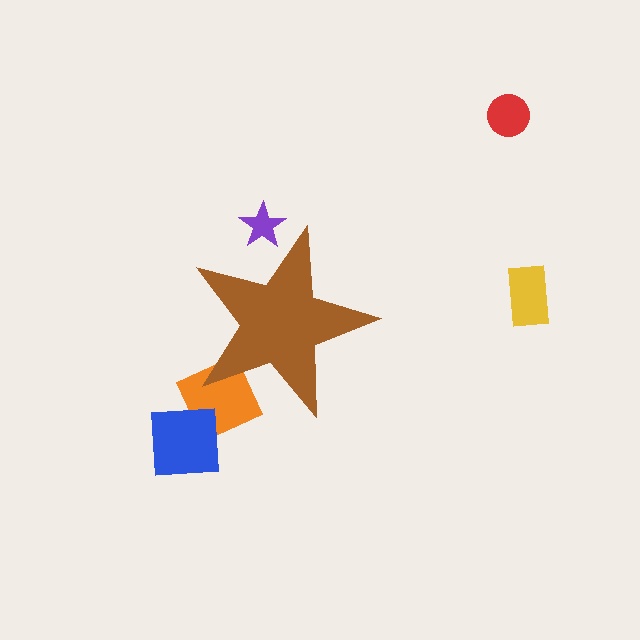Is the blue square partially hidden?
No, the blue square is fully visible.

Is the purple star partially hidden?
Yes, the purple star is partially hidden behind the brown star.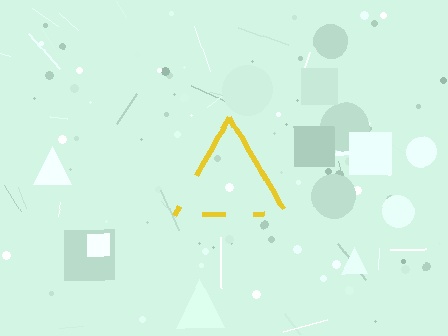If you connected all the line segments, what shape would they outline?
They would outline a triangle.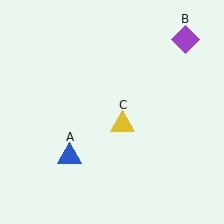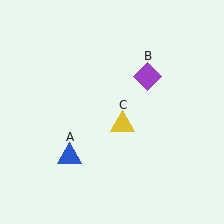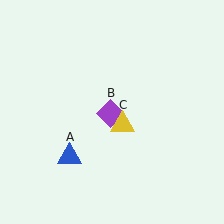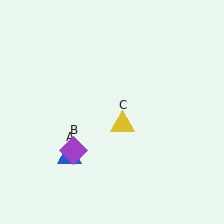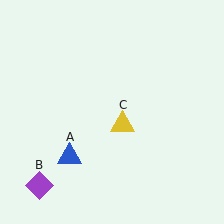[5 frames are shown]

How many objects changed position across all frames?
1 object changed position: purple diamond (object B).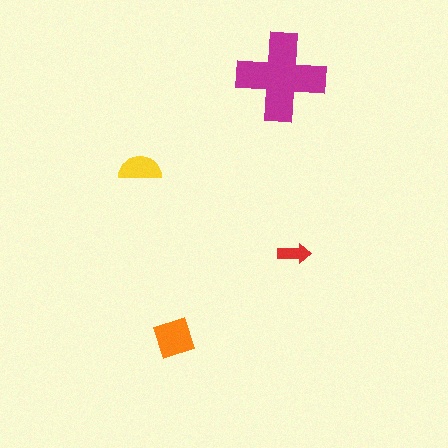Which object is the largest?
The magenta cross.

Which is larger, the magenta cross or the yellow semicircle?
The magenta cross.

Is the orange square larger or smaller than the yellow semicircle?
Larger.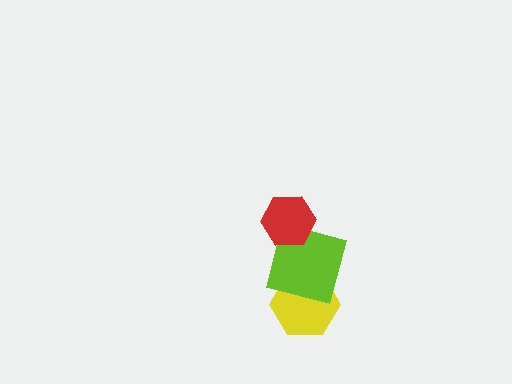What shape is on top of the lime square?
The red hexagon is on top of the lime square.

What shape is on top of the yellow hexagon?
The lime square is on top of the yellow hexagon.